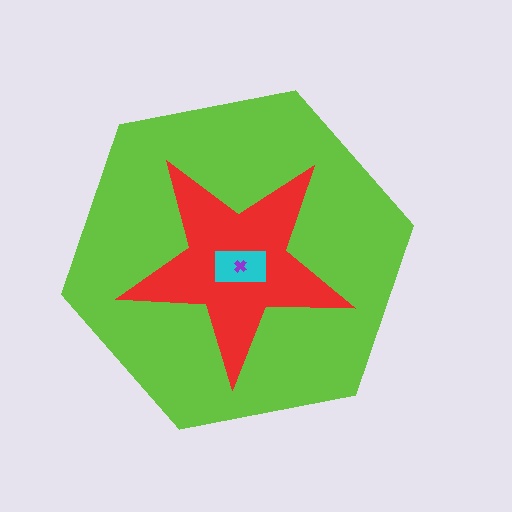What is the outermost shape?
The lime hexagon.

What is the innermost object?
The purple cross.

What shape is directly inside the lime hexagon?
The red star.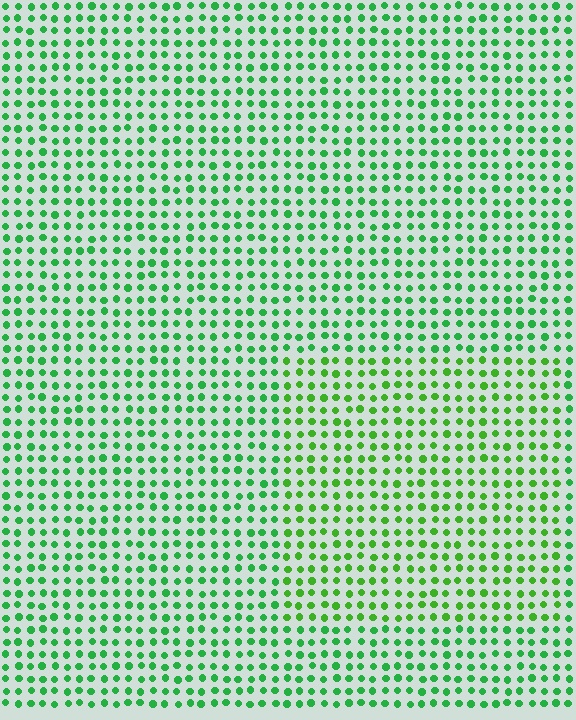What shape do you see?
I see a rectangle.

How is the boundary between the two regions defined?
The boundary is defined purely by a slight shift in hue (about 23 degrees). Spacing, size, and orientation are identical on both sides.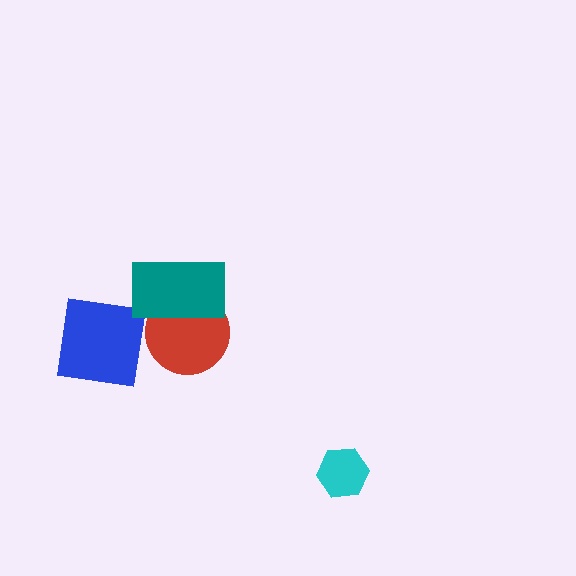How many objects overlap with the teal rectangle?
1 object overlaps with the teal rectangle.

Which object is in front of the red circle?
The teal rectangle is in front of the red circle.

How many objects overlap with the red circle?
1 object overlaps with the red circle.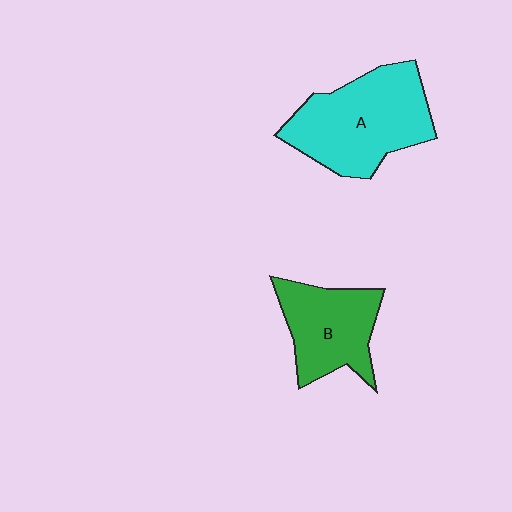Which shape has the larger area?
Shape A (cyan).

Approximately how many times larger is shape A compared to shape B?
Approximately 1.4 times.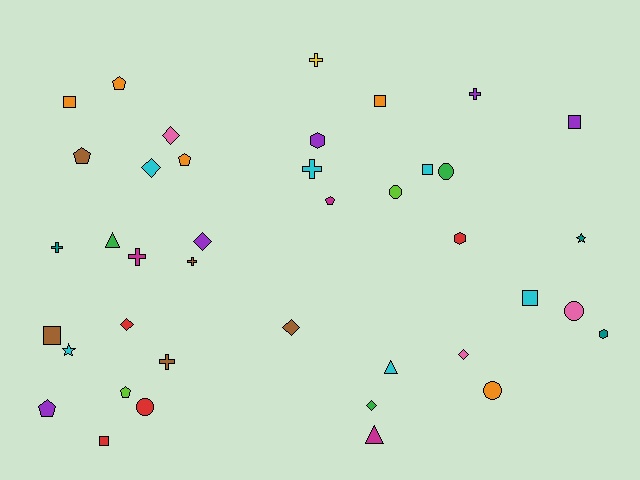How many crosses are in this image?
There are 7 crosses.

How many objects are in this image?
There are 40 objects.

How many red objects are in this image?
There are 4 red objects.